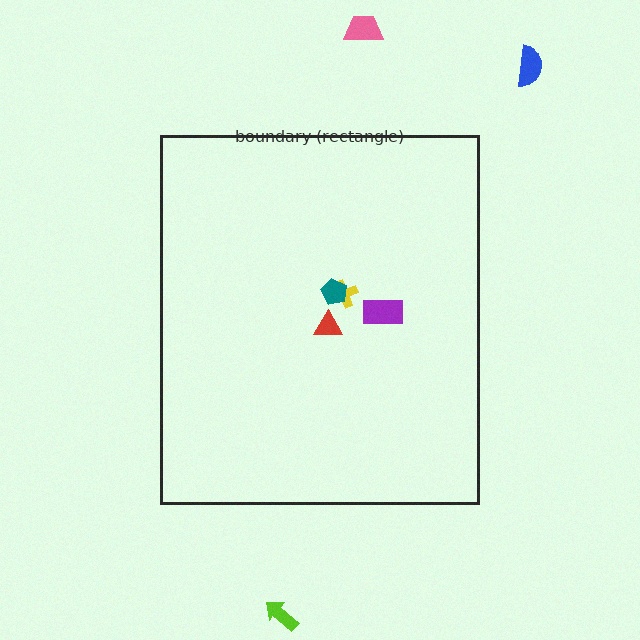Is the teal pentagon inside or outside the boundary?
Inside.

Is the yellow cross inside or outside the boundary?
Inside.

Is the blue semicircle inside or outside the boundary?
Outside.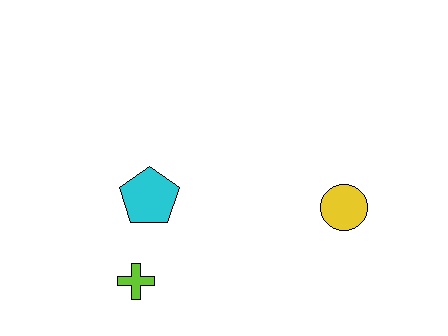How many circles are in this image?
There is 1 circle.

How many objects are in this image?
There are 3 objects.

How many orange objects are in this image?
There are no orange objects.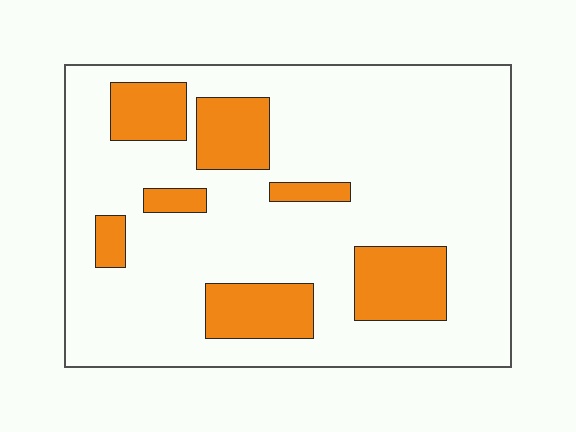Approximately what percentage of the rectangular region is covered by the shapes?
Approximately 20%.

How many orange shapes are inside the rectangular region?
7.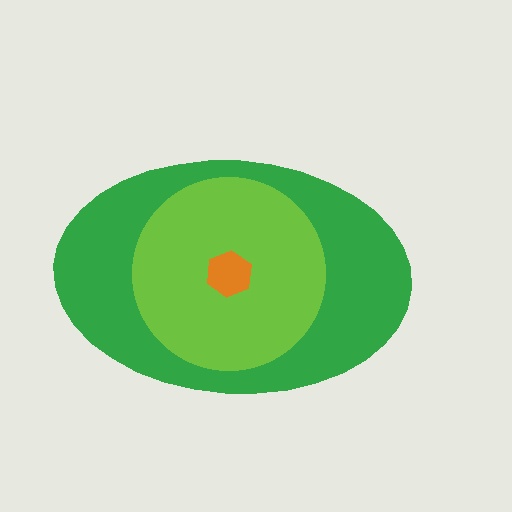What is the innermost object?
The orange hexagon.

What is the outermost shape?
The green ellipse.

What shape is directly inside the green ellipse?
The lime circle.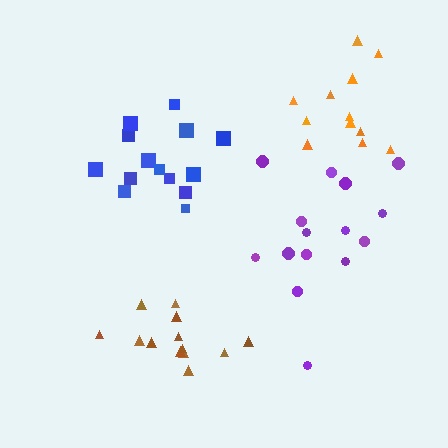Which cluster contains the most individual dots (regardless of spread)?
Purple (15).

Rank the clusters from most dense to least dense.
blue, orange, brown, purple.